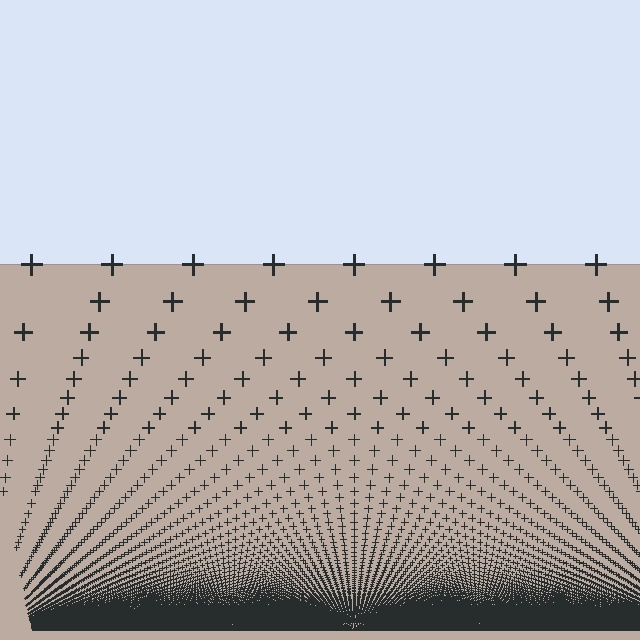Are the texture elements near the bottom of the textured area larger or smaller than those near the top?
Smaller. The gradient is inverted — elements near the bottom are smaller and denser.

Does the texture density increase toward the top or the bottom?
Density increases toward the bottom.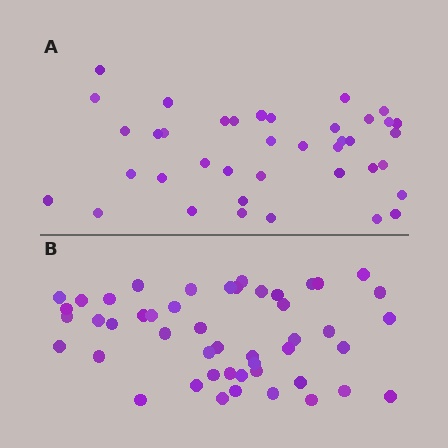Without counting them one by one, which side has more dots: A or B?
Region B (the bottom region) has more dots.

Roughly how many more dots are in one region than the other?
Region B has roughly 8 or so more dots than region A.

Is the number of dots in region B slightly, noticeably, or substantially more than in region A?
Region B has only slightly more — the two regions are fairly close. The ratio is roughly 1.2 to 1.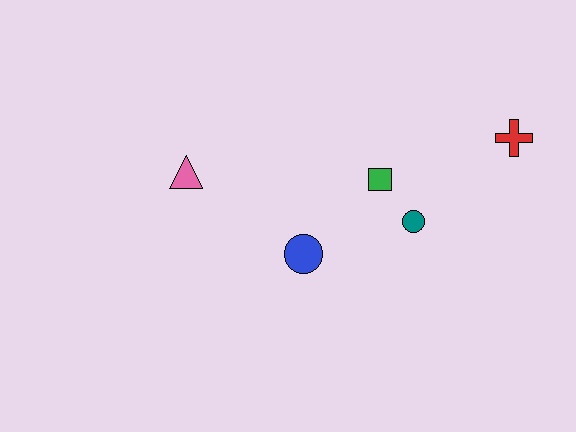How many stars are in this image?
There are no stars.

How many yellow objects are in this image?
There are no yellow objects.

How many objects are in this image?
There are 5 objects.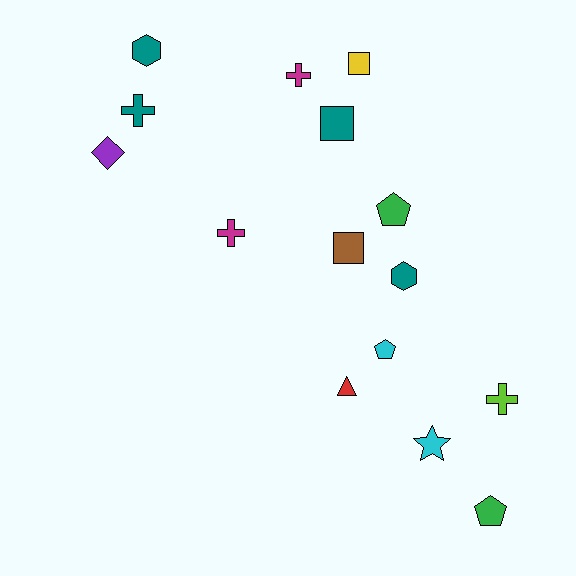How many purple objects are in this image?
There is 1 purple object.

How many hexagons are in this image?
There are 2 hexagons.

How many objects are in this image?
There are 15 objects.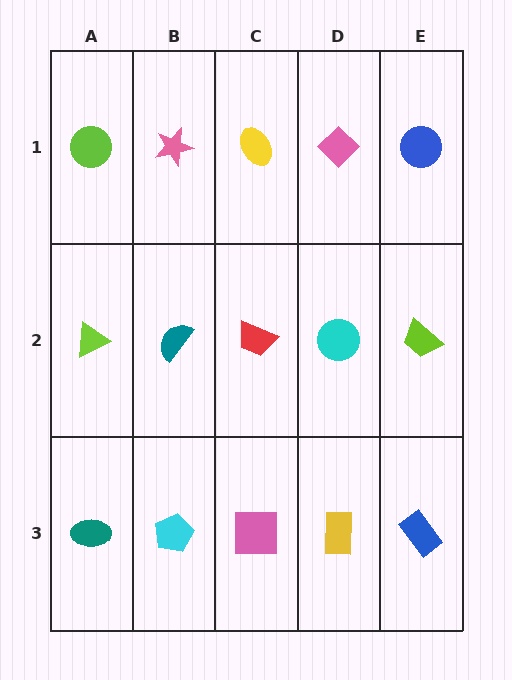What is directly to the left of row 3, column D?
A pink square.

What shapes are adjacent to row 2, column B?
A pink star (row 1, column B), a cyan pentagon (row 3, column B), a lime triangle (row 2, column A), a red trapezoid (row 2, column C).